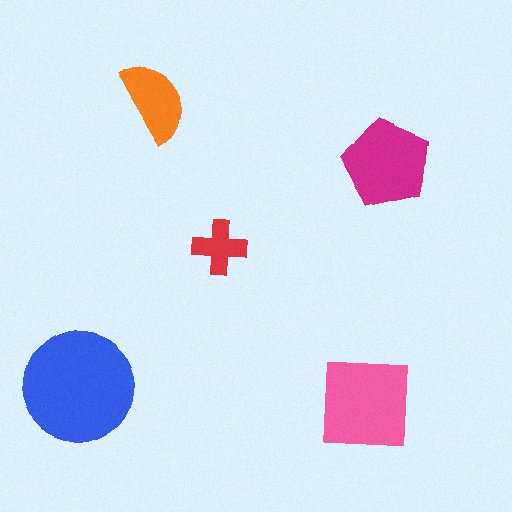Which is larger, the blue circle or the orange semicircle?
The blue circle.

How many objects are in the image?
There are 5 objects in the image.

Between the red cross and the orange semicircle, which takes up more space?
The orange semicircle.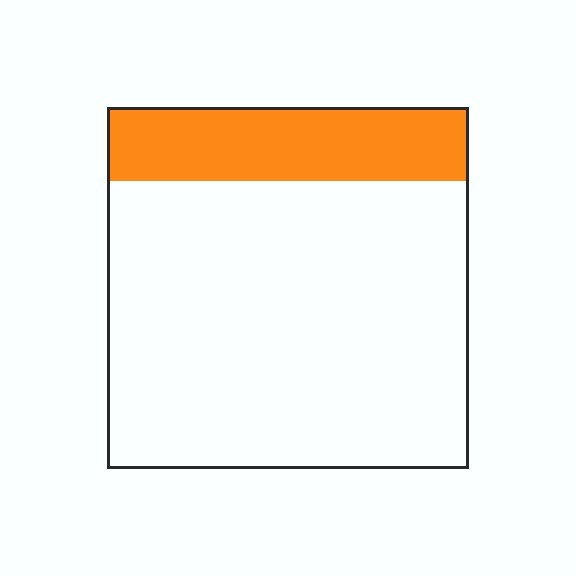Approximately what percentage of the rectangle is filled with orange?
Approximately 20%.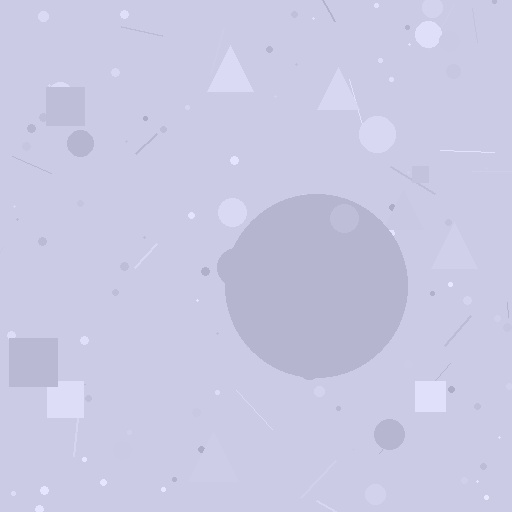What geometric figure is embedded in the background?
A circle is embedded in the background.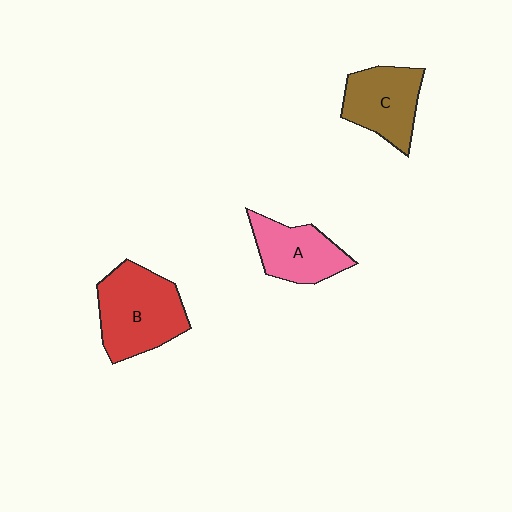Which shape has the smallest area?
Shape A (pink).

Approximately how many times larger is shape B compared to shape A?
Approximately 1.4 times.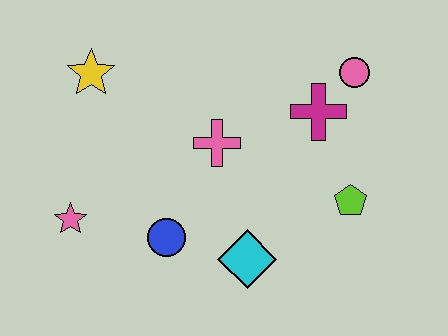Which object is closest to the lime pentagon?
The magenta cross is closest to the lime pentagon.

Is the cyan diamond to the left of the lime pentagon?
Yes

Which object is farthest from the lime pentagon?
The yellow star is farthest from the lime pentagon.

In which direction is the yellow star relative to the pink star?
The yellow star is above the pink star.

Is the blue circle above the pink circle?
No